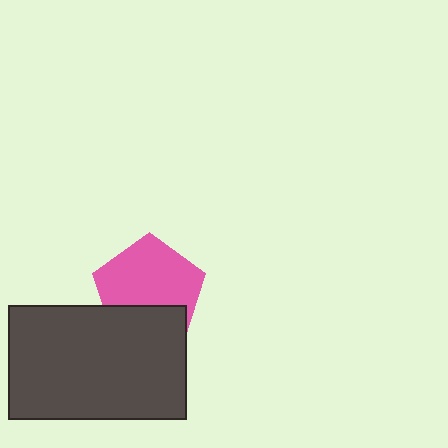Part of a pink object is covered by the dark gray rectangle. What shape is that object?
It is a pentagon.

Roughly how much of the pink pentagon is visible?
Most of it is visible (roughly 68%).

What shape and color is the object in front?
The object in front is a dark gray rectangle.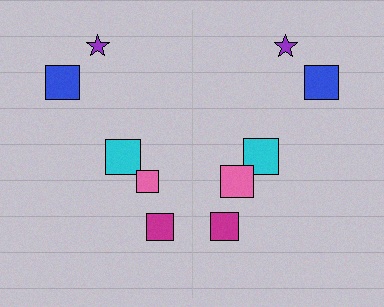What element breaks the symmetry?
The pink square on the right side has a different size than its mirror counterpart.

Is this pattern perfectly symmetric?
No, the pattern is not perfectly symmetric. The pink square on the right side has a different size than its mirror counterpart.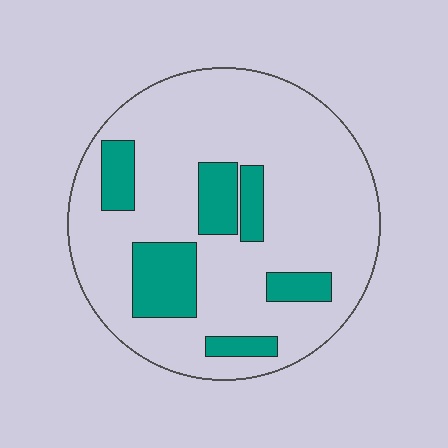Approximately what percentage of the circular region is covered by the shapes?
Approximately 20%.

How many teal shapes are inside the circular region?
6.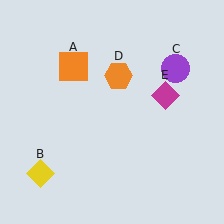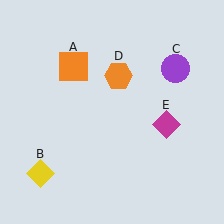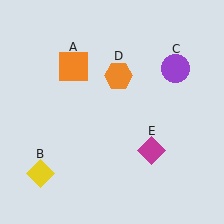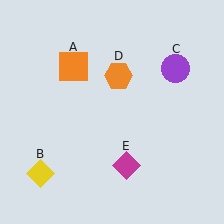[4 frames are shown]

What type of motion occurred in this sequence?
The magenta diamond (object E) rotated clockwise around the center of the scene.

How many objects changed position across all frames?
1 object changed position: magenta diamond (object E).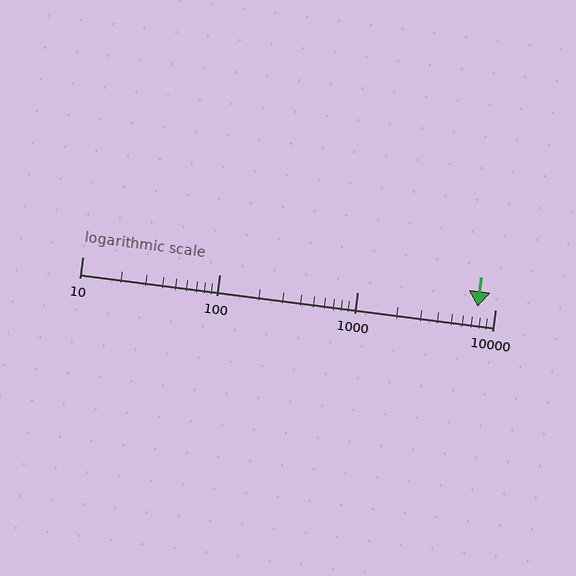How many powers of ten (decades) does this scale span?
The scale spans 3 decades, from 10 to 10000.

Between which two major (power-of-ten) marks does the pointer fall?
The pointer is between 1000 and 10000.